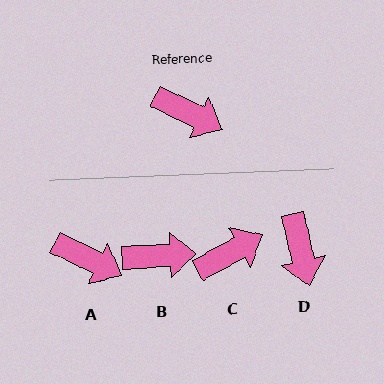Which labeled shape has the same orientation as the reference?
A.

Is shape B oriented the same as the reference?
No, it is off by about 29 degrees.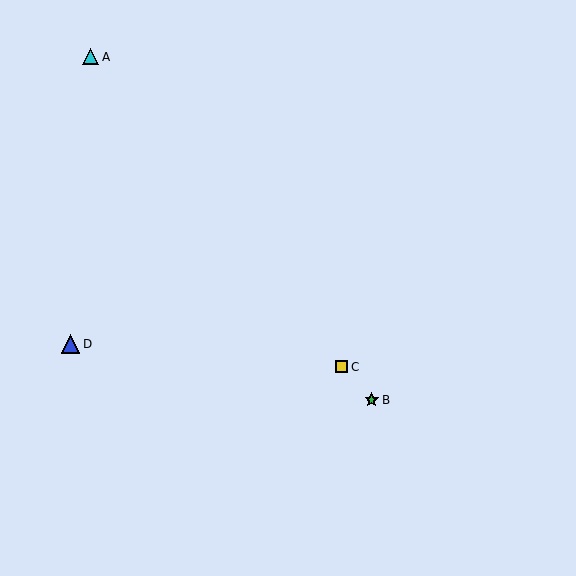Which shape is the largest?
The blue triangle (labeled D) is the largest.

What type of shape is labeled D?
Shape D is a blue triangle.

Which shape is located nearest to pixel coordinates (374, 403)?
The green star (labeled B) at (372, 400) is nearest to that location.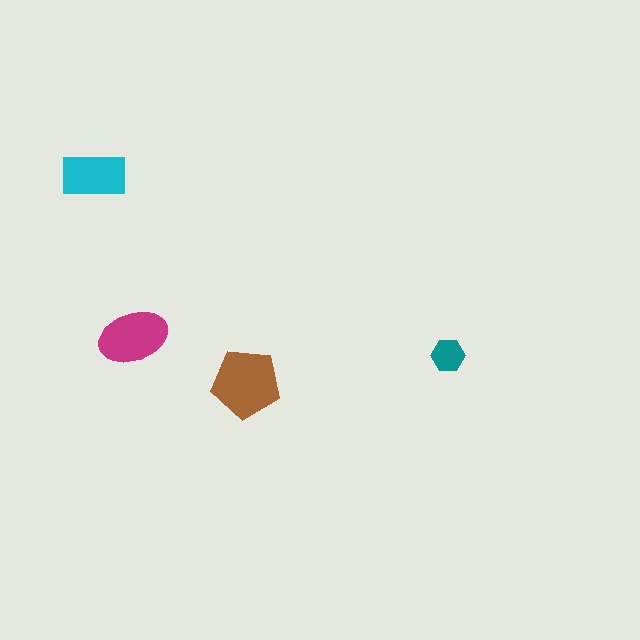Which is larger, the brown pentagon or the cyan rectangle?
The brown pentagon.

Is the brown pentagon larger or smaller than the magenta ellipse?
Larger.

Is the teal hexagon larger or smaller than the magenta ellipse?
Smaller.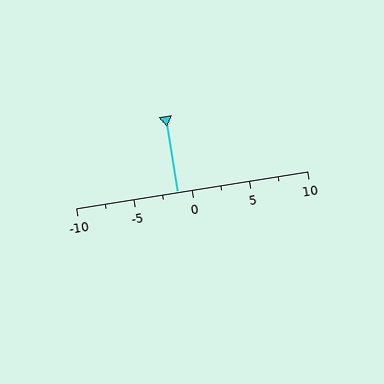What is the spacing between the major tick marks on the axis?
The major ticks are spaced 5 apart.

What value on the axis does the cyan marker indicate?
The marker indicates approximately -1.2.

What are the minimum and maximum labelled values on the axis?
The axis runs from -10 to 10.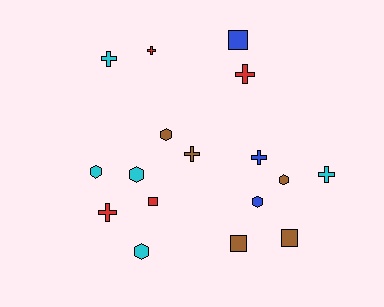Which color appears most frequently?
Brown, with 5 objects.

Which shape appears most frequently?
Cross, with 7 objects.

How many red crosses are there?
There are 3 red crosses.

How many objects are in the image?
There are 17 objects.